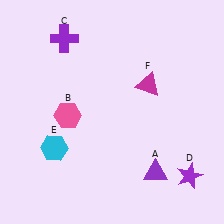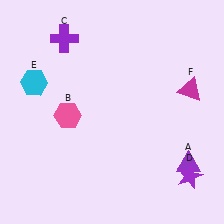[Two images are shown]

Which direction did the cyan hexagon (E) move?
The cyan hexagon (E) moved up.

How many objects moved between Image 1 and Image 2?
3 objects moved between the two images.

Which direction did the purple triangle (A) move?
The purple triangle (A) moved right.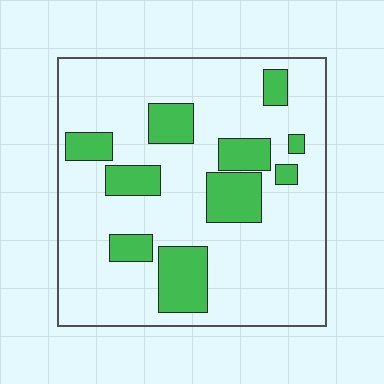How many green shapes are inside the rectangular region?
10.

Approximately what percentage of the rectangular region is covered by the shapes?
Approximately 20%.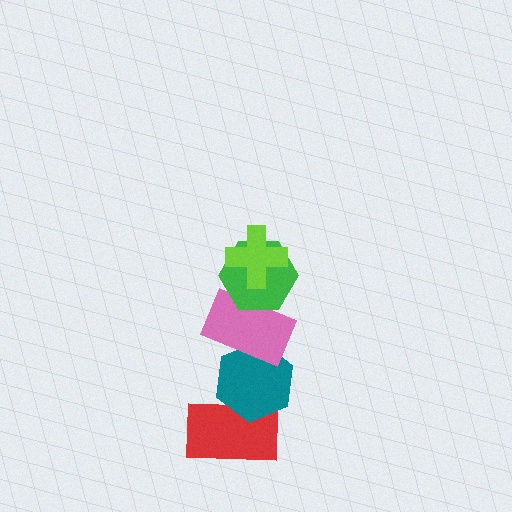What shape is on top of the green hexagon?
The lime cross is on top of the green hexagon.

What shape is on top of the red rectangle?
The teal hexagon is on top of the red rectangle.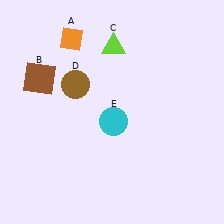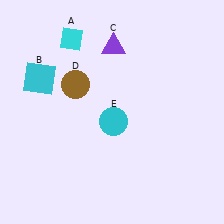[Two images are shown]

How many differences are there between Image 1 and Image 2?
There are 3 differences between the two images.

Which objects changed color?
A changed from orange to cyan. B changed from brown to cyan. C changed from lime to purple.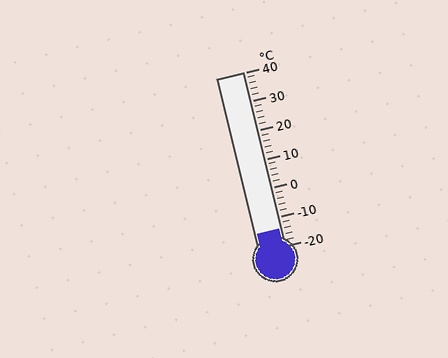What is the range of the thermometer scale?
The thermometer scale ranges from -20°C to 40°C.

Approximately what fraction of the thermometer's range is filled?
The thermometer is filled to approximately 10% of its range.